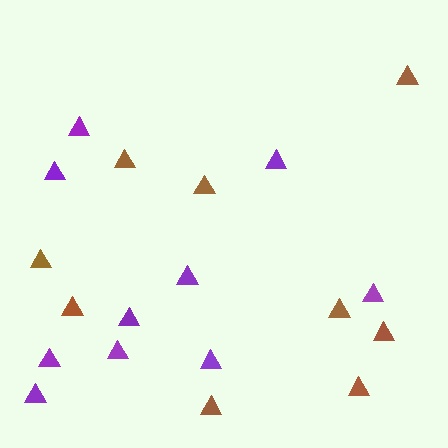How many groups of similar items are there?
There are 2 groups: one group of purple triangles (10) and one group of brown triangles (9).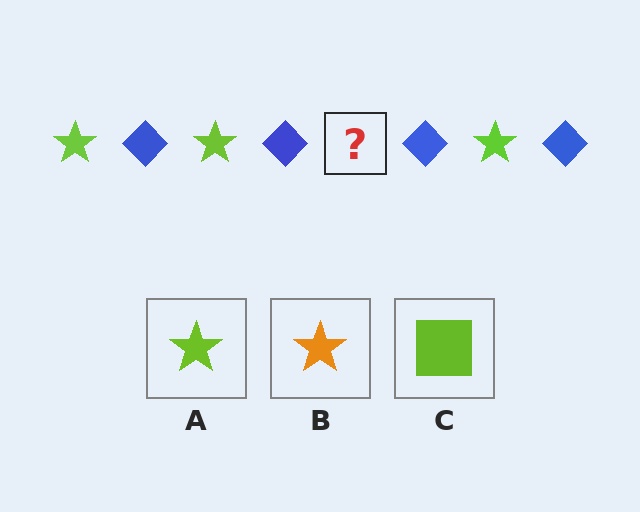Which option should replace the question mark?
Option A.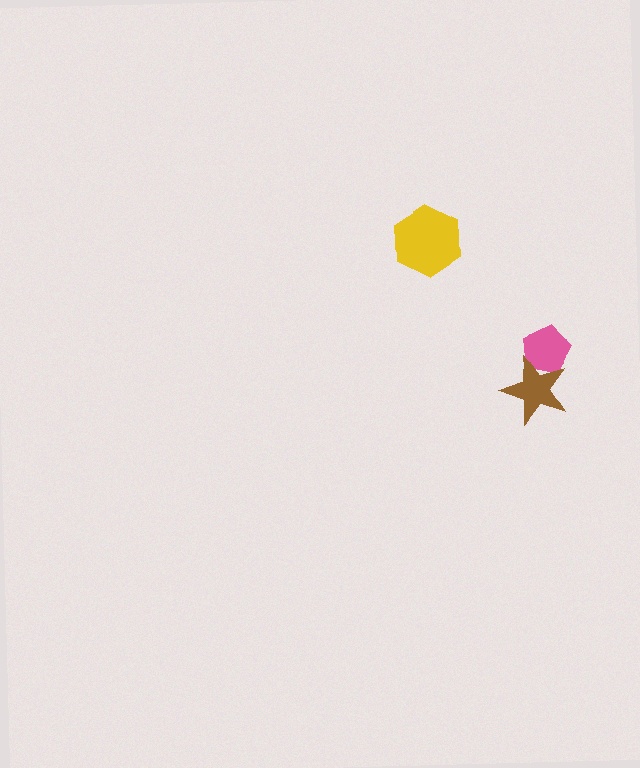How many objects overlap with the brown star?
1 object overlaps with the brown star.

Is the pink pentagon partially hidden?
Yes, it is partially covered by another shape.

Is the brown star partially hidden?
No, no other shape covers it.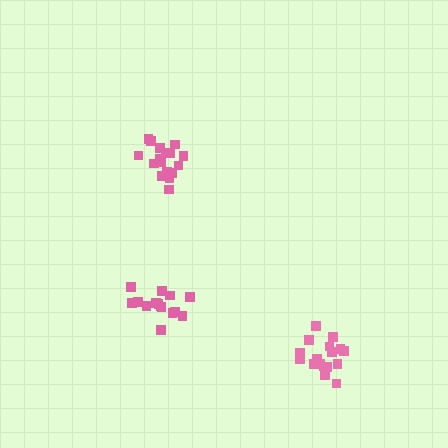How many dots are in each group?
Group 1: 17 dots, Group 2: 15 dots, Group 3: 17 dots (49 total).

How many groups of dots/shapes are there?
There are 3 groups.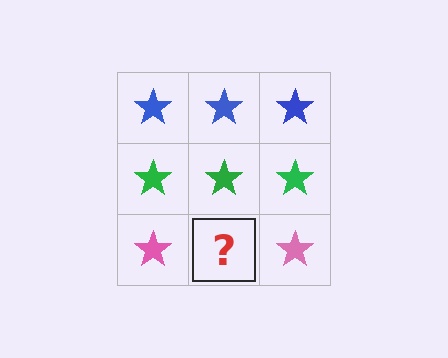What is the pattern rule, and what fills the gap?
The rule is that each row has a consistent color. The gap should be filled with a pink star.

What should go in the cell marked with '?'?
The missing cell should contain a pink star.